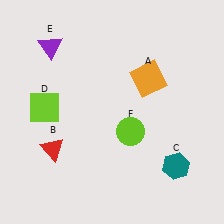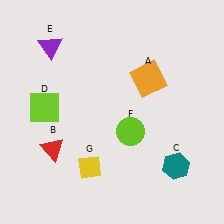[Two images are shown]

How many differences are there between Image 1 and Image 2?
There is 1 difference between the two images.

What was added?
A yellow diamond (G) was added in Image 2.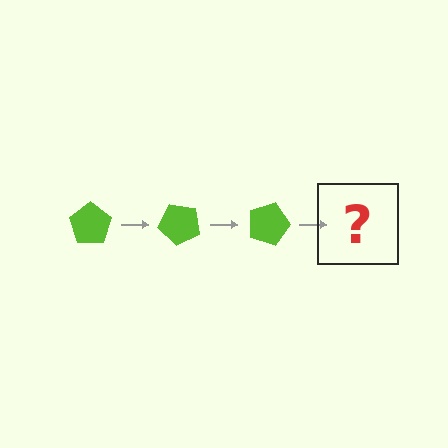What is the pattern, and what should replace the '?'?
The pattern is that the pentagon rotates 45 degrees each step. The '?' should be a lime pentagon rotated 135 degrees.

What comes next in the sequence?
The next element should be a lime pentagon rotated 135 degrees.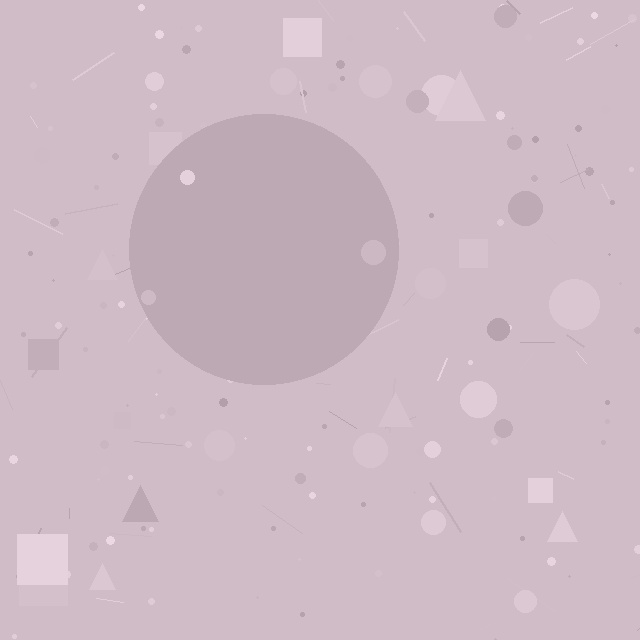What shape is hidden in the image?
A circle is hidden in the image.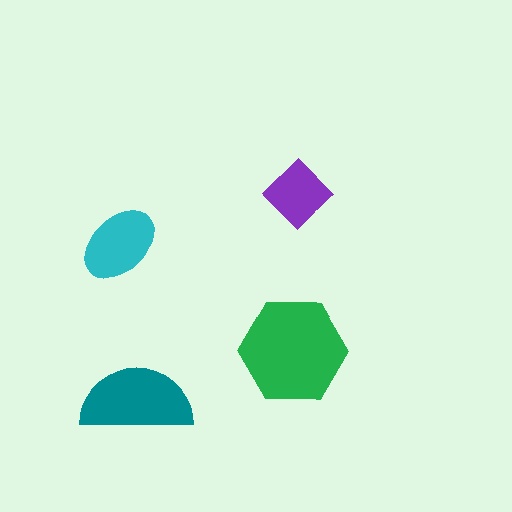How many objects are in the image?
There are 4 objects in the image.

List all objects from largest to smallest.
The green hexagon, the teal semicircle, the cyan ellipse, the purple diamond.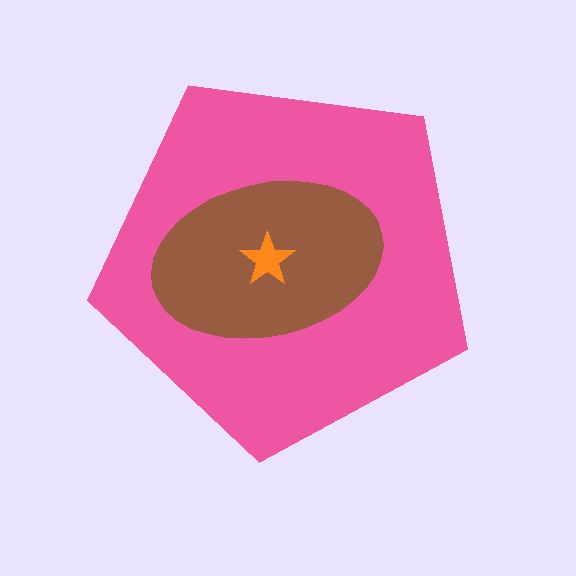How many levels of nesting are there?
3.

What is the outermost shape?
The pink pentagon.